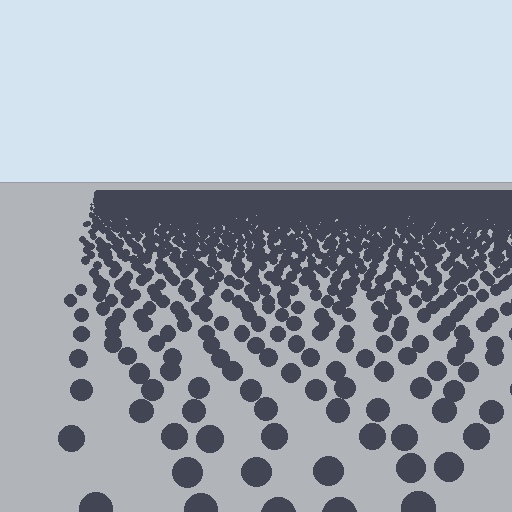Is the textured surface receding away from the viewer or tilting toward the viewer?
The surface is receding away from the viewer. Texture elements get smaller and denser toward the top.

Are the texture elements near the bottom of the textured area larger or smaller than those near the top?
Larger. Near the bottom, elements are closer to the viewer and appear at a bigger on-screen size.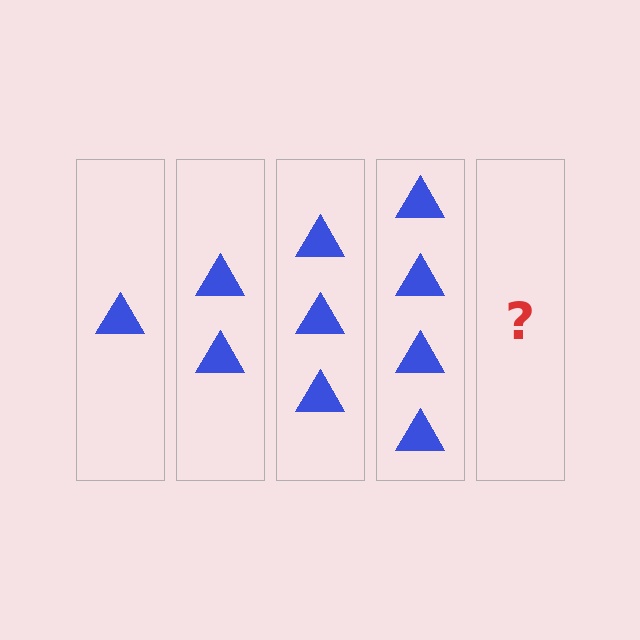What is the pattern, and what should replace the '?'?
The pattern is that each step adds one more triangle. The '?' should be 5 triangles.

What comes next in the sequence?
The next element should be 5 triangles.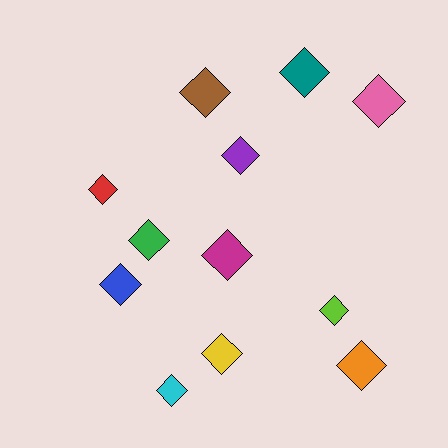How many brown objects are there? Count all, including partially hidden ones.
There is 1 brown object.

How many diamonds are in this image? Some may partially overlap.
There are 12 diamonds.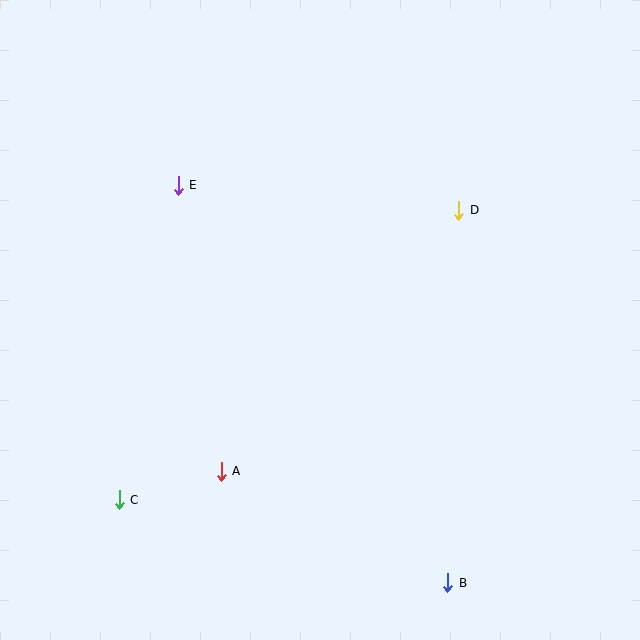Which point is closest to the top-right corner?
Point D is closest to the top-right corner.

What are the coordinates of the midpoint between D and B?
The midpoint between D and B is at (453, 397).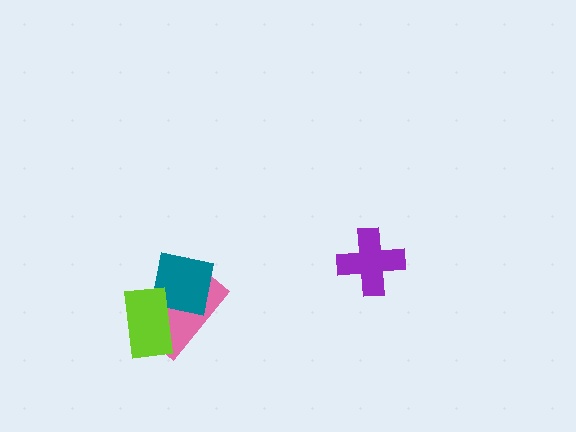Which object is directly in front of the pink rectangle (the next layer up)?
The teal square is directly in front of the pink rectangle.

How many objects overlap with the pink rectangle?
2 objects overlap with the pink rectangle.